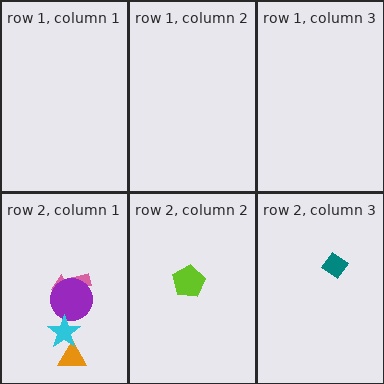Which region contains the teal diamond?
The row 2, column 3 region.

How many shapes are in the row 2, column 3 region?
1.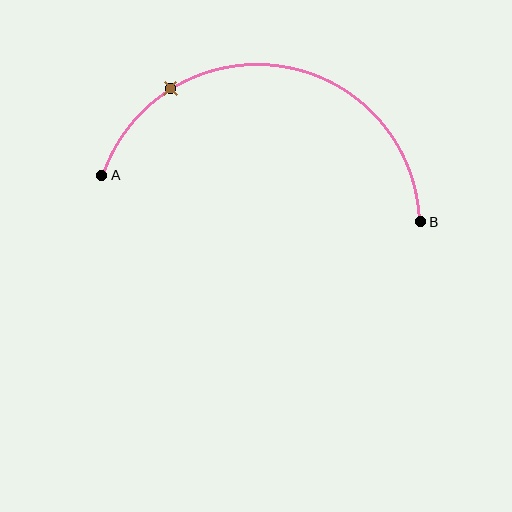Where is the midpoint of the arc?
The arc midpoint is the point on the curve farthest from the straight line joining A and B. It sits above that line.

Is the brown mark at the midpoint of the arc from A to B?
No. The brown mark lies on the arc but is closer to endpoint A. The arc midpoint would be at the point on the curve equidistant along the arc from both A and B.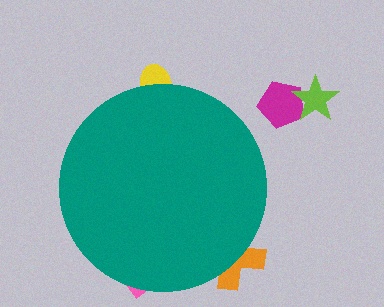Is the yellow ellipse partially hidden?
Yes, the yellow ellipse is partially hidden behind the teal circle.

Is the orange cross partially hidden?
Yes, the orange cross is partially hidden behind the teal circle.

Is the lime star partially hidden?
No, the lime star is fully visible.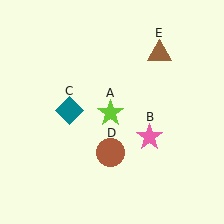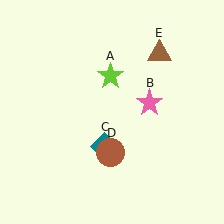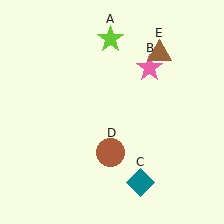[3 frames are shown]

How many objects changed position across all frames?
3 objects changed position: lime star (object A), pink star (object B), teal diamond (object C).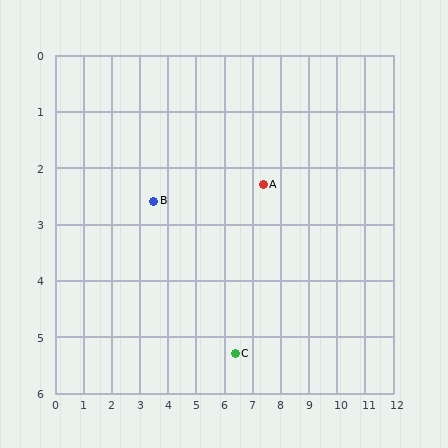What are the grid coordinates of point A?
Point A is at approximately (7.4, 2.3).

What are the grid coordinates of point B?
Point B is at approximately (3.5, 2.6).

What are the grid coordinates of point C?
Point C is at approximately (6.4, 5.3).